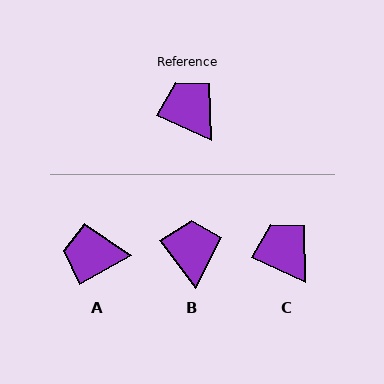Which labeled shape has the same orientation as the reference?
C.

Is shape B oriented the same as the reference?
No, it is off by about 28 degrees.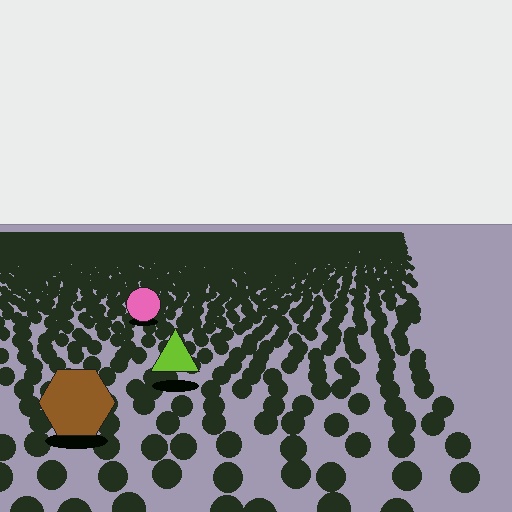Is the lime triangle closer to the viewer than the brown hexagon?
No. The brown hexagon is closer — you can tell from the texture gradient: the ground texture is coarser near it.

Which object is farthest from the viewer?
The pink circle is farthest from the viewer. It appears smaller and the ground texture around it is denser.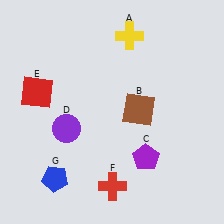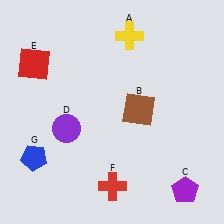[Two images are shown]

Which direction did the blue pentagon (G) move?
The blue pentagon (G) moved up.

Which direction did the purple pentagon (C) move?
The purple pentagon (C) moved right.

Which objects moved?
The objects that moved are: the purple pentagon (C), the red square (E), the blue pentagon (G).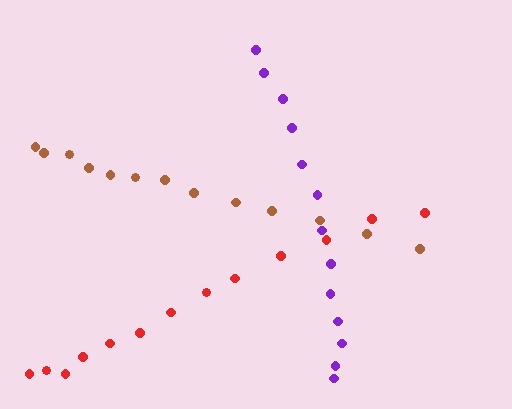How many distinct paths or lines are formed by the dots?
There are 3 distinct paths.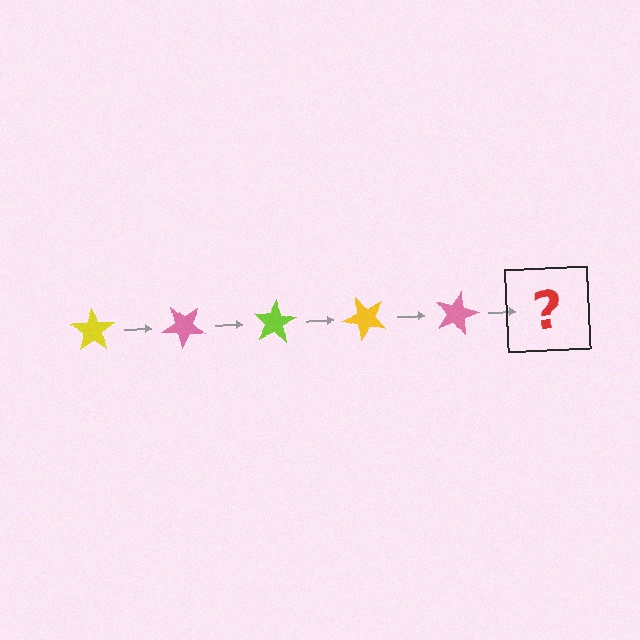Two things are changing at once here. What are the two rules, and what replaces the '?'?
The two rules are that it rotates 40 degrees each step and the color cycles through yellow, pink, and lime. The '?' should be a lime star, rotated 200 degrees from the start.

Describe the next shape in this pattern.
It should be a lime star, rotated 200 degrees from the start.